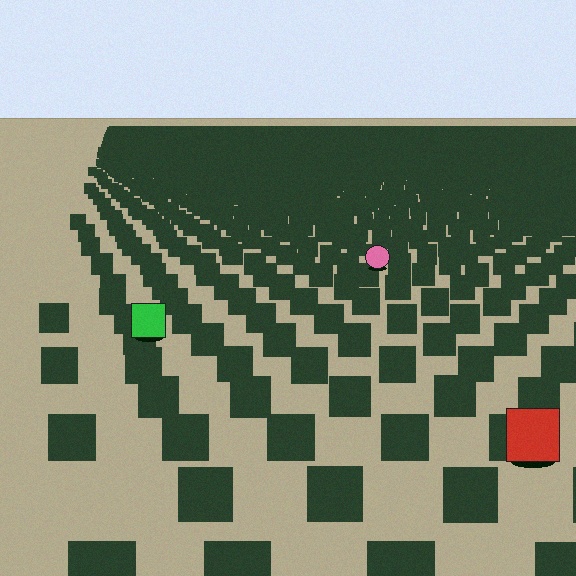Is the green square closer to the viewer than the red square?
No. The red square is closer — you can tell from the texture gradient: the ground texture is coarser near it.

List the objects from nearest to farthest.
From nearest to farthest: the red square, the green square, the pink circle.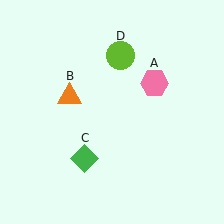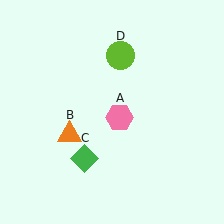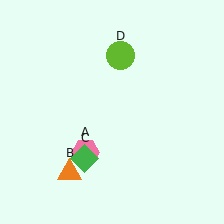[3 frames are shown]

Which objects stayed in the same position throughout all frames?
Green diamond (object C) and lime circle (object D) remained stationary.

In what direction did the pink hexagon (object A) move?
The pink hexagon (object A) moved down and to the left.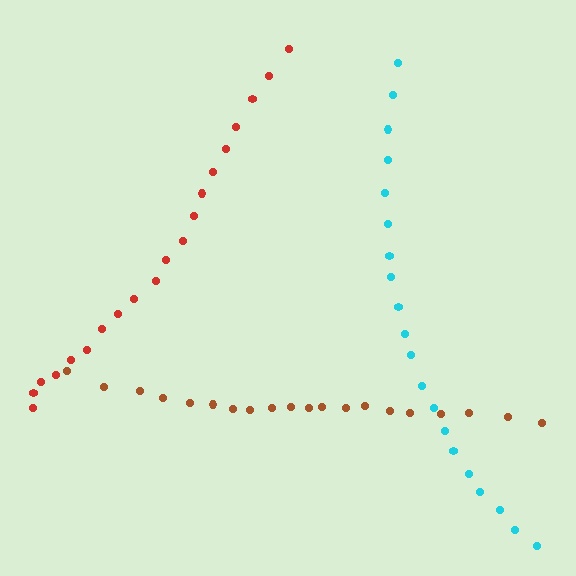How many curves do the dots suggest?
There are 3 distinct paths.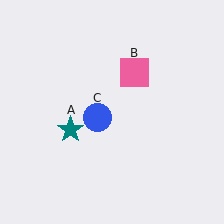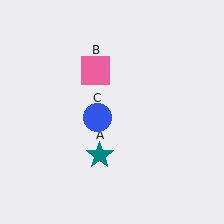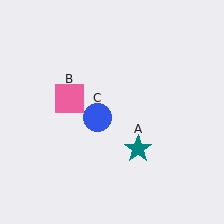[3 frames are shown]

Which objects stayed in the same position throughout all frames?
Blue circle (object C) remained stationary.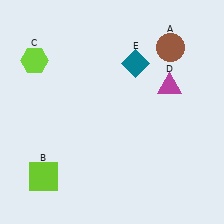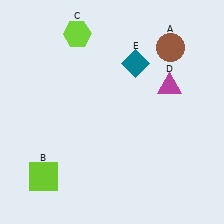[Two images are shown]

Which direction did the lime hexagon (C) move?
The lime hexagon (C) moved right.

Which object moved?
The lime hexagon (C) moved right.